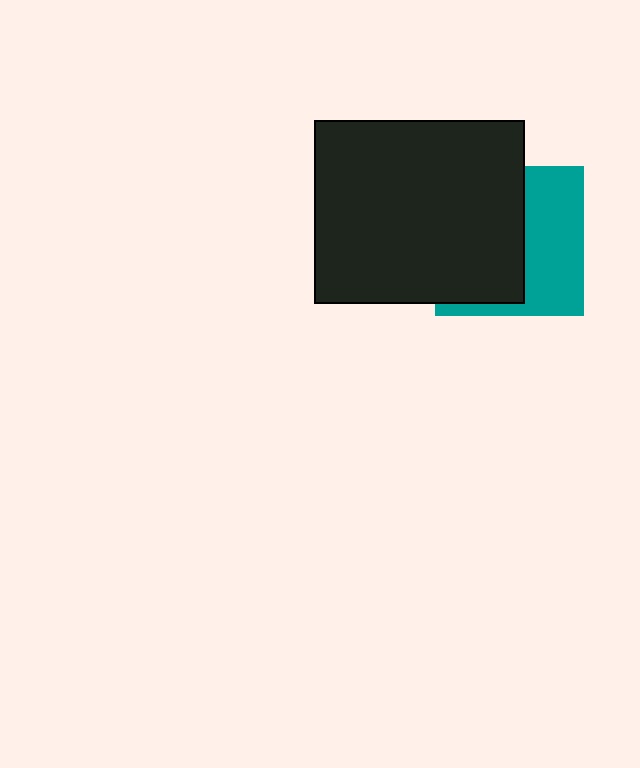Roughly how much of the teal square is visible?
A small part of it is visible (roughly 44%).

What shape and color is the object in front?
The object in front is a black rectangle.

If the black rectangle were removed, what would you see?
You would see the complete teal square.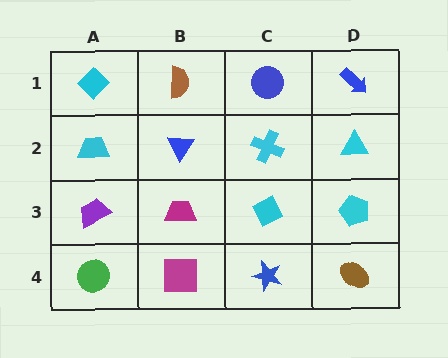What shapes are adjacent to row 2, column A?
A cyan diamond (row 1, column A), a purple trapezoid (row 3, column A), a blue triangle (row 2, column B).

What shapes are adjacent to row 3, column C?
A cyan cross (row 2, column C), a blue star (row 4, column C), a magenta trapezoid (row 3, column B), a cyan pentagon (row 3, column D).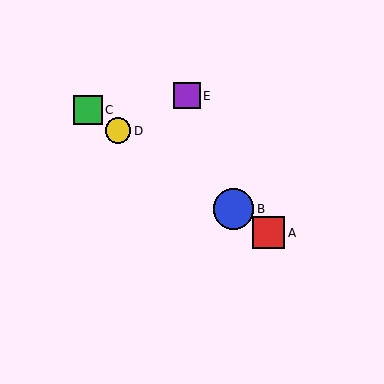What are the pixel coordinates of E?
Object E is at (187, 96).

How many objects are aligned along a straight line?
4 objects (A, B, C, D) are aligned along a straight line.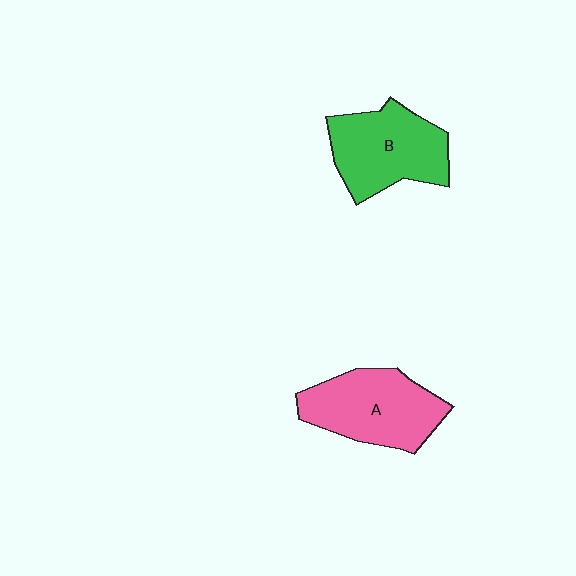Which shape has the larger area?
Shape A (pink).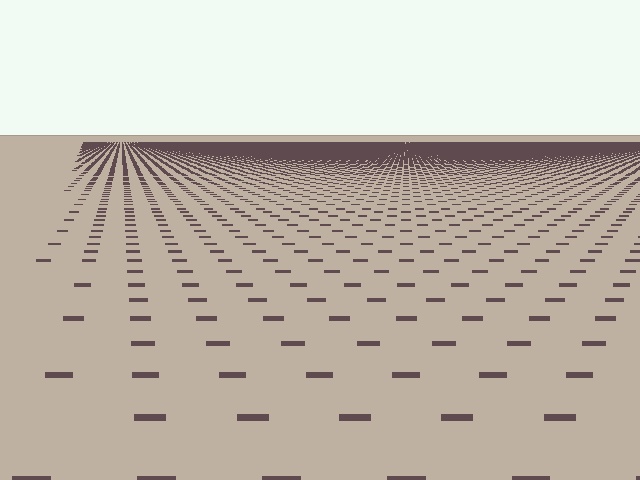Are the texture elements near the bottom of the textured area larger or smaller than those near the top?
Larger. Near the bottom, elements are closer to the viewer and appear at a bigger on-screen size.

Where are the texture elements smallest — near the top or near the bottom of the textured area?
Near the top.